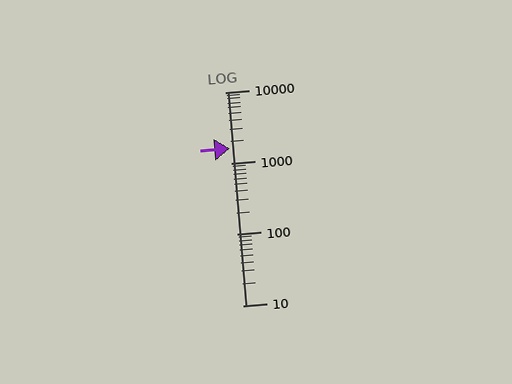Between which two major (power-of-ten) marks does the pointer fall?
The pointer is between 1000 and 10000.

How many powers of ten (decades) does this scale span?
The scale spans 3 decades, from 10 to 10000.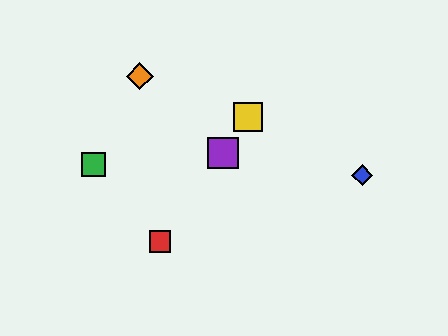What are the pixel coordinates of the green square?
The green square is at (94, 165).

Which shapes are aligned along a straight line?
The red square, the yellow square, the purple square are aligned along a straight line.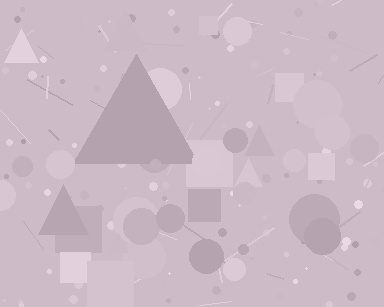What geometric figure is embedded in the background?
A triangle is embedded in the background.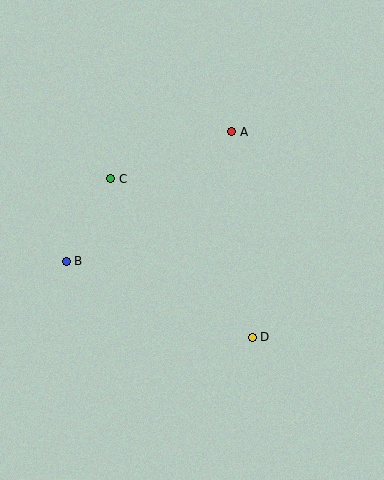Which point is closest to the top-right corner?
Point A is closest to the top-right corner.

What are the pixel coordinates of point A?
Point A is at (232, 132).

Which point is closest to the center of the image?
Point C at (111, 179) is closest to the center.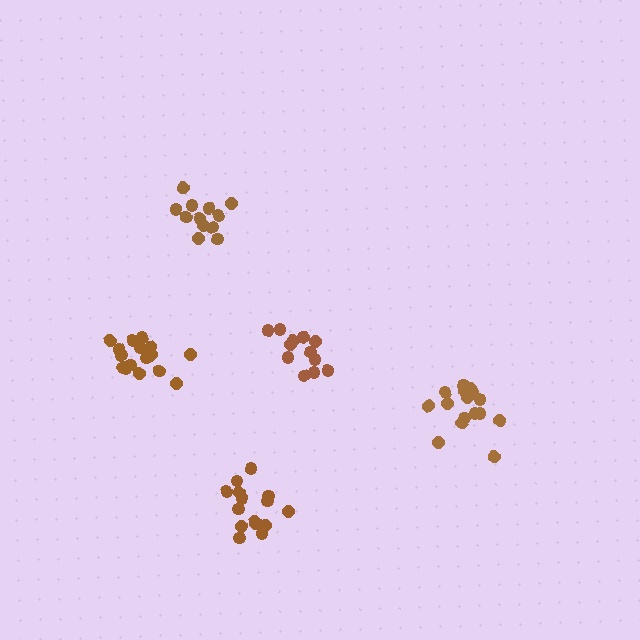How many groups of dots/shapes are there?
There are 5 groups.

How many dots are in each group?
Group 1: 12 dots, Group 2: 15 dots, Group 3: 17 dots, Group 4: 12 dots, Group 5: 16 dots (72 total).